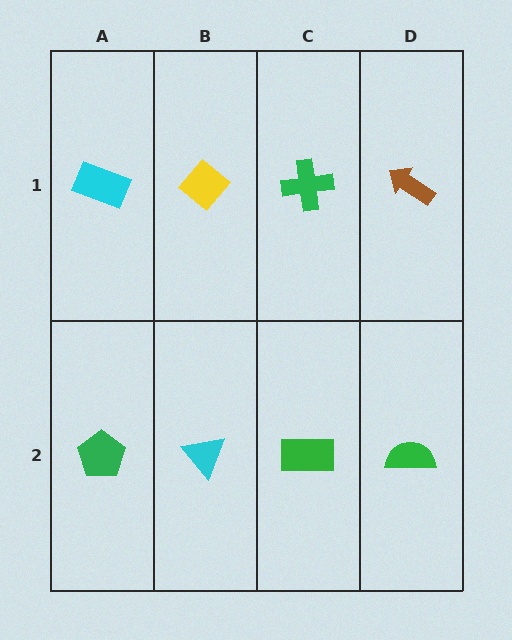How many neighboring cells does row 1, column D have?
2.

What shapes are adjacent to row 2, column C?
A green cross (row 1, column C), a cyan triangle (row 2, column B), a green semicircle (row 2, column D).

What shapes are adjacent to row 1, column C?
A green rectangle (row 2, column C), a yellow diamond (row 1, column B), a brown arrow (row 1, column D).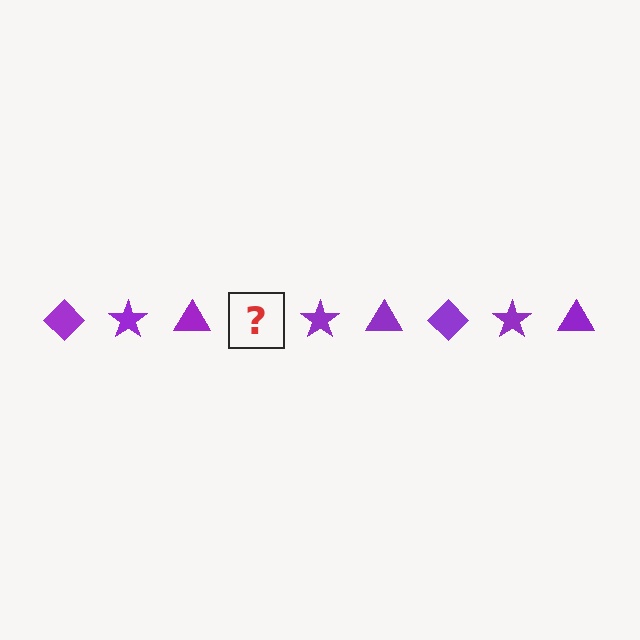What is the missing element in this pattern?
The missing element is a purple diamond.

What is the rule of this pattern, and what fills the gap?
The rule is that the pattern cycles through diamond, star, triangle shapes in purple. The gap should be filled with a purple diamond.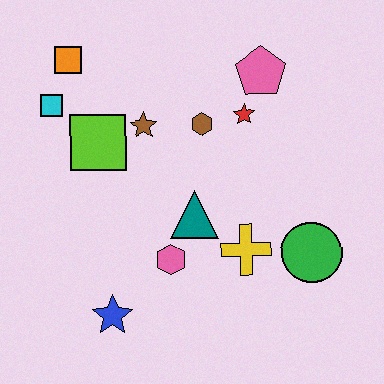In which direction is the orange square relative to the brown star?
The orange square is to the left of the brown star.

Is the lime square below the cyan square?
Yes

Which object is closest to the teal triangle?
The pink hexagon is closest to the teal triangle.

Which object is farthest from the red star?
The blue star is farthest from the red star.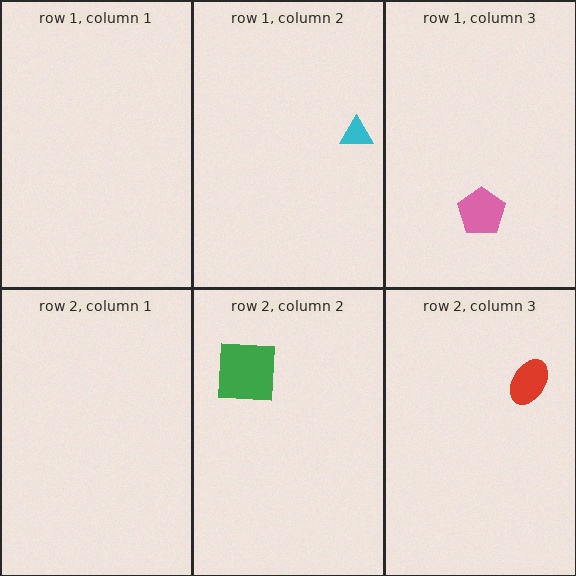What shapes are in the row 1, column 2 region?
The cyan triangle.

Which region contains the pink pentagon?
The row 1, column 3 region.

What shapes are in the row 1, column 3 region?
The pink pentagon.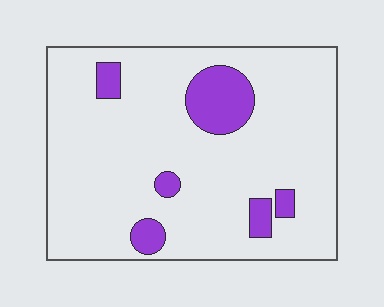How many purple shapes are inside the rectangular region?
6.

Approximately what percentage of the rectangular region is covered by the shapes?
Approximately 15%.